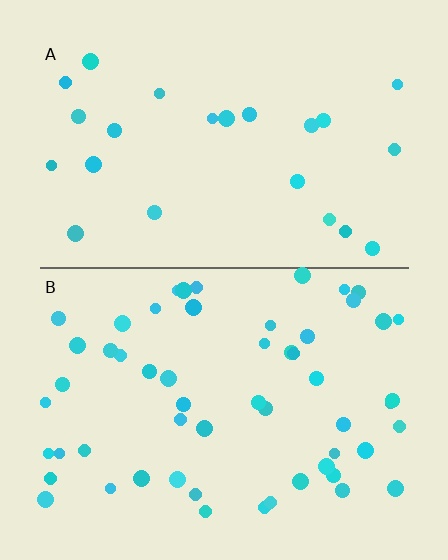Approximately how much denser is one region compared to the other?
Approximately 2.4× — region B over region A.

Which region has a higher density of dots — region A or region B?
B (the bottom).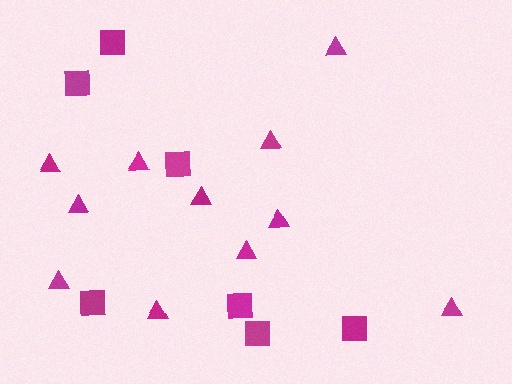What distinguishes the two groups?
There are 2 groups: one group of squares (7) and one group of triangles (11).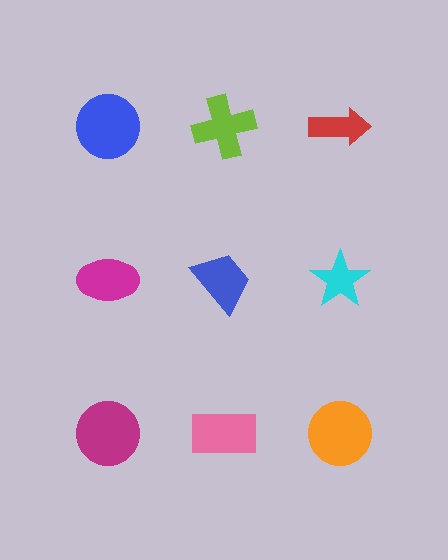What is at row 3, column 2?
A pink rectangle.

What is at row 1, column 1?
A blue circle.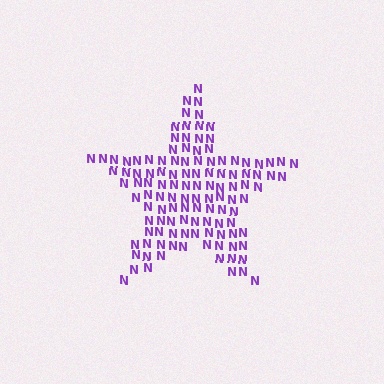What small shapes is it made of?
It is made of small letter N's.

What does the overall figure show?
The overall figure shows a star.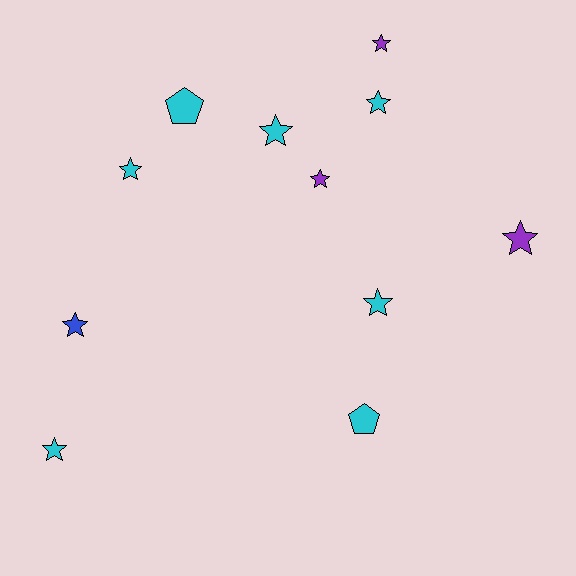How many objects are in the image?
There are 11 objects.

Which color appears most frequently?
Cyan, with 7 objects.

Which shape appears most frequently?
Star, with 9 objects.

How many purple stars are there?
There are 3 purple stars.